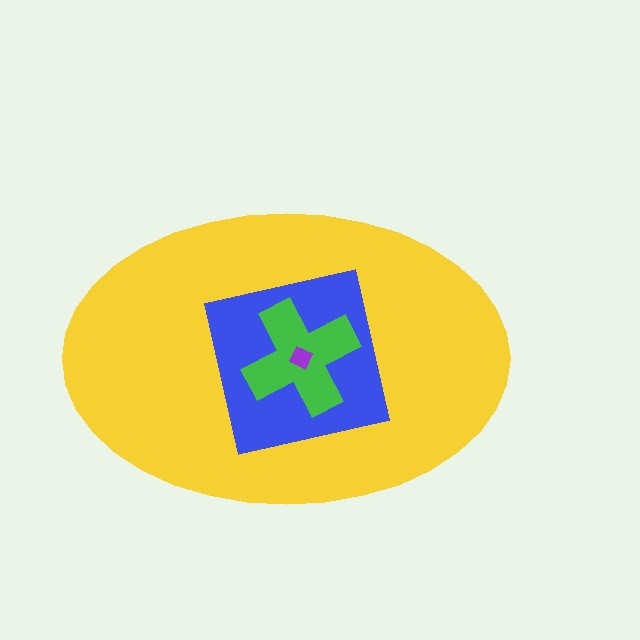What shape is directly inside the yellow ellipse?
The blue square.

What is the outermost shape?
The yellow ellipse.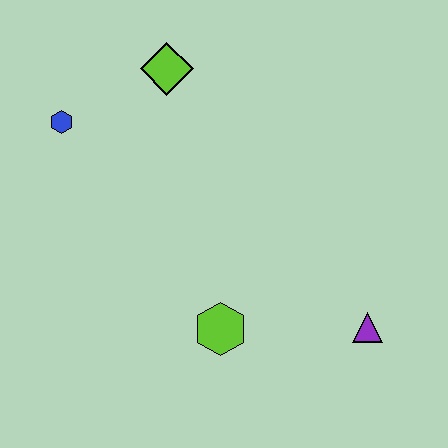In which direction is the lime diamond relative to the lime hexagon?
The lime diamond is above the lime hexagon.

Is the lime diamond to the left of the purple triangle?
Yes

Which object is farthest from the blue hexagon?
The purple triangle is farthest from the blue hexagon.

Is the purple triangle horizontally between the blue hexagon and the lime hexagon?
No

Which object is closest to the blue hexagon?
The lime diamond is closest to the blue hexagon.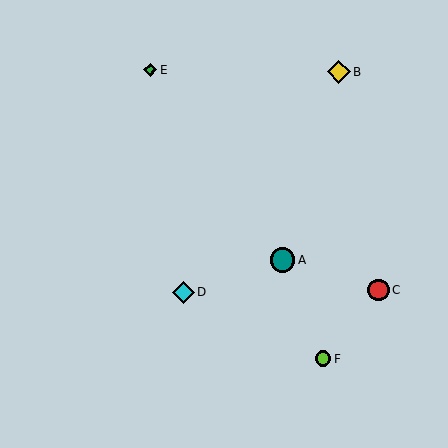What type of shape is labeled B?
Shape B is a yellow diamond.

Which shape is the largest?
The teal circle (labeled A) is the largest.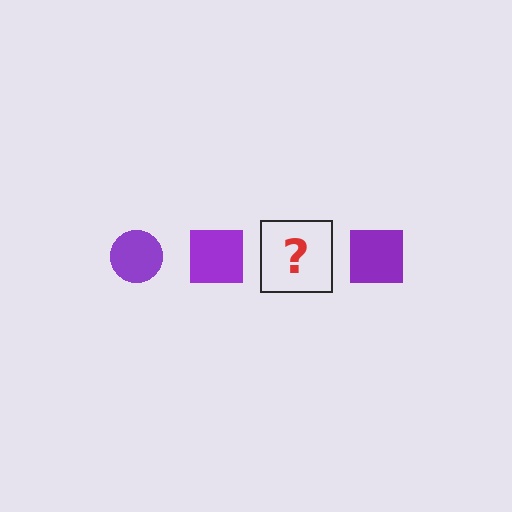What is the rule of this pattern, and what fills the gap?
The rule is that the pattern cycles through circle, square shapes in purple. The gap should be filled with a purple circle.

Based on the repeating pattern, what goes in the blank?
The blank should be a purple circle.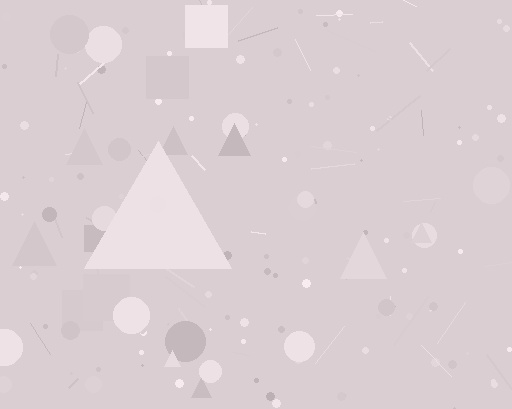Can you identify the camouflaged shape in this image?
The camouflaged shape is a triangle.